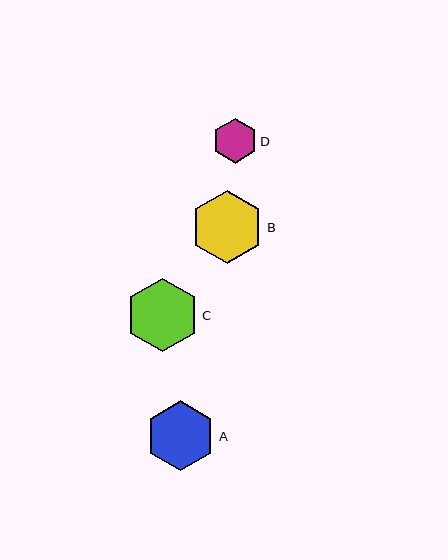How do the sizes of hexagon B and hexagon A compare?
Hexagon B and hexagon A are approximately the same size.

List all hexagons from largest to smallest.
From largest to smallest: C, B, A, D.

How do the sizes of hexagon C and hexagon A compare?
Hexagon C and hexagon A are approximately the same size.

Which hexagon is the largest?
Hexagon C is the largest with a size of approximately 73 pixels.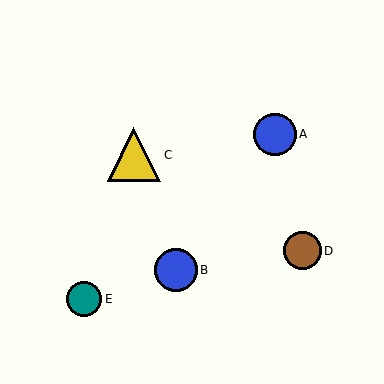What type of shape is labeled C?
Shape C is a yellow triangle.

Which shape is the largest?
The yellow triangle (labeled C) is the largest.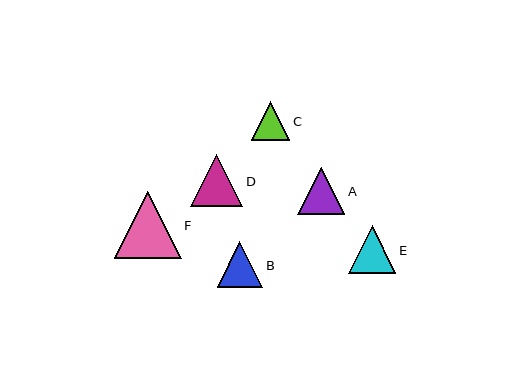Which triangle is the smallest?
Triangle C is the smallest with a size of approximately 39 pixels.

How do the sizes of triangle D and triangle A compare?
Triangle D and triangle A are approximately the same size.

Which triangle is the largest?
Triangle F is the largest with a size of approximately 67 pixels.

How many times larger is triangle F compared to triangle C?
Triangle F is approximately 1.7 times the size of triangle C.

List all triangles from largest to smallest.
From largest to smallest: F, D, E, A, B, C.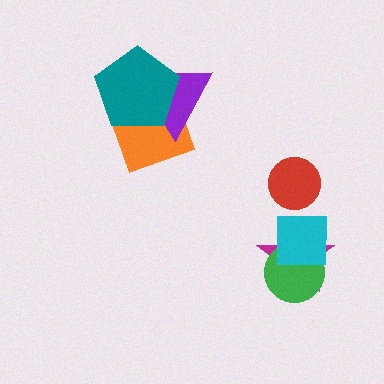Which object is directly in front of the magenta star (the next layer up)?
The green circle is directly in front of the magenta star.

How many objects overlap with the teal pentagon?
2 objects overlap with the teal pentagon.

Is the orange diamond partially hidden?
Yes, it is partially covered by another shape.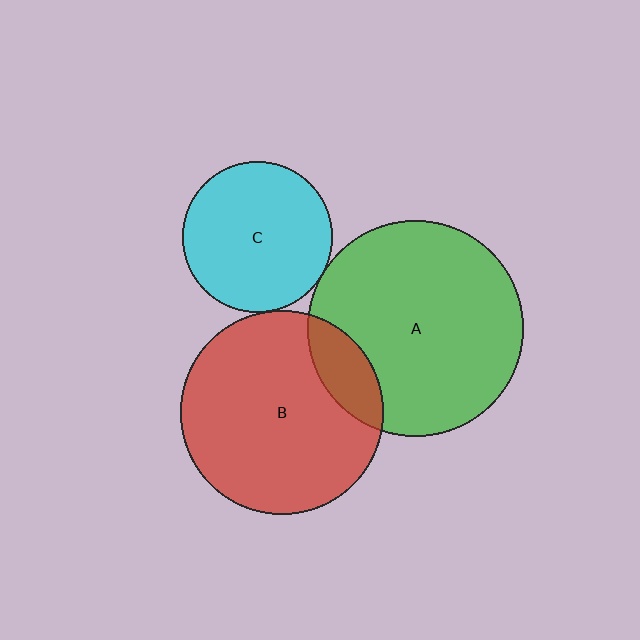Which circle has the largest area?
Circle A (green).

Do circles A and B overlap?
Yes.